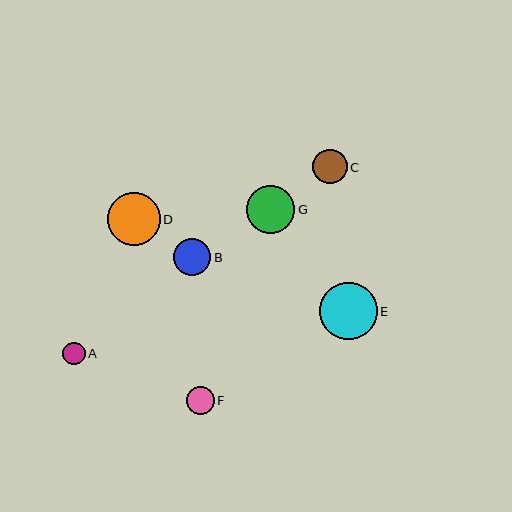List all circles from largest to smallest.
From largest to smallest: E, D, G, B, C, F, A.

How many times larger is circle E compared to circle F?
Circle E is approximately 2.1 times the size of circle F.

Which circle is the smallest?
Circle A is the smallest with a size of approximately 22 pixels.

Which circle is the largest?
Circle E is the largest with a size of approximately 57 pixels.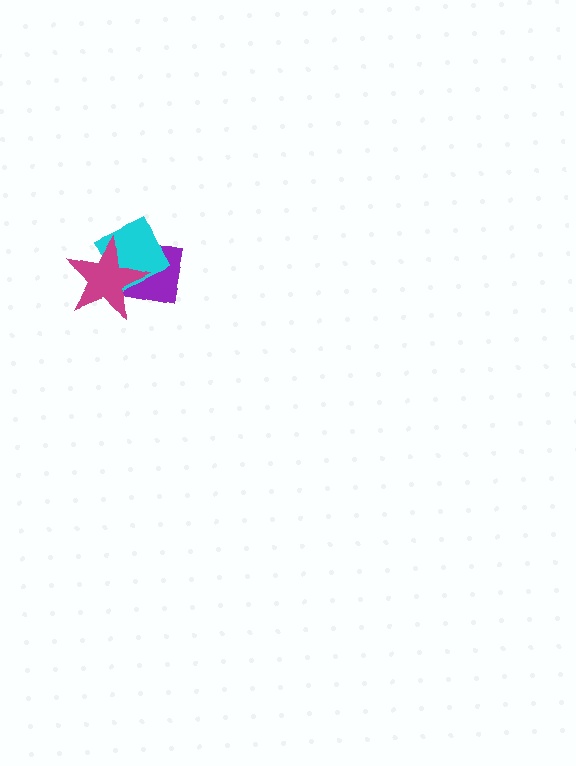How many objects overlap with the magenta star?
2 objects overlap with the magenta star.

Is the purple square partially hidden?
Yes, it is partially covered by another shape.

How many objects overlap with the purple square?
2 objects overlap with the purple square.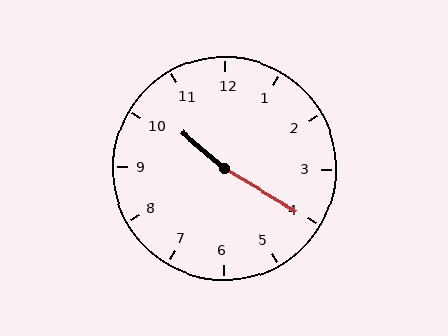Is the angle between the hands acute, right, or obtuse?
It is obtuse.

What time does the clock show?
10:20.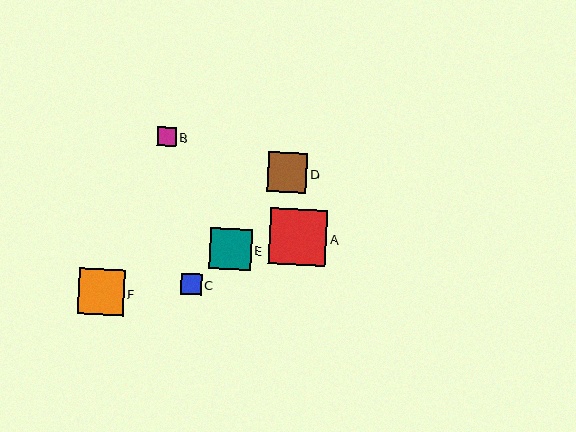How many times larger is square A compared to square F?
Square A is approximately 1.2 times the size of square F.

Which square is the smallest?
Square B is the smallest with a size of approximately 19 pixels.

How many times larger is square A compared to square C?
Square A is approximately 2.8 times the size of square C.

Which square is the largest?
Square A is the largest with a size of approximately 57 pixels.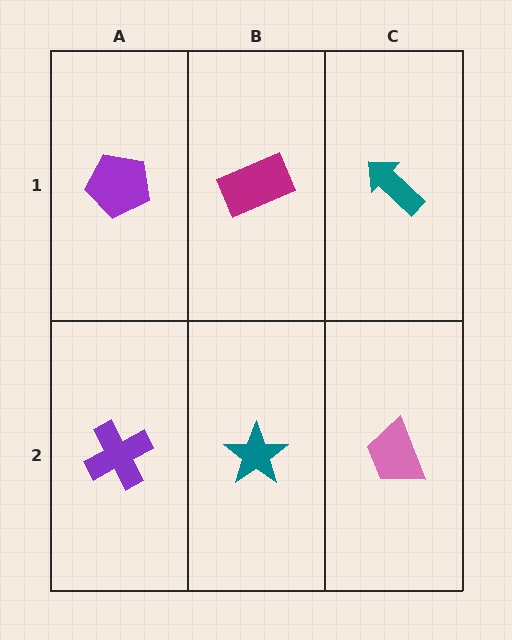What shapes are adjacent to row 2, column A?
A purple pentagon (row 1, column A), a teal star (row 2, column B).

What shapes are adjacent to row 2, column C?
A teal arrow (row 1, column C), a teal star (row 2, column B).